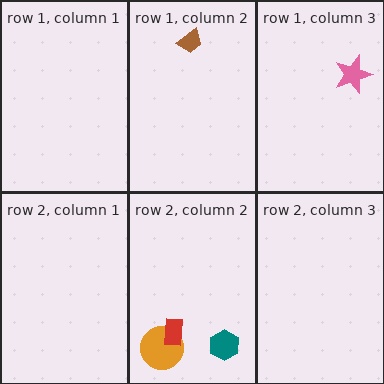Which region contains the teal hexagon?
The row 2, column 2 region.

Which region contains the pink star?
The row 1, column 3 region.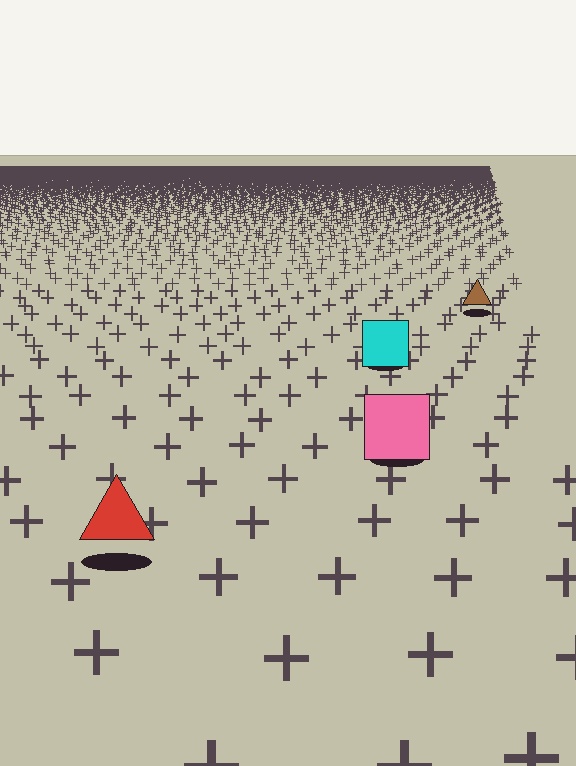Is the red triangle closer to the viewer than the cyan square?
Yes. The red triangle is closer — you can tell from the texture gradient: the ground texture is coarser near it.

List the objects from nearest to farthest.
From nearest to farthest: the red triangle, the pink square, the cyan square, the brown triangle.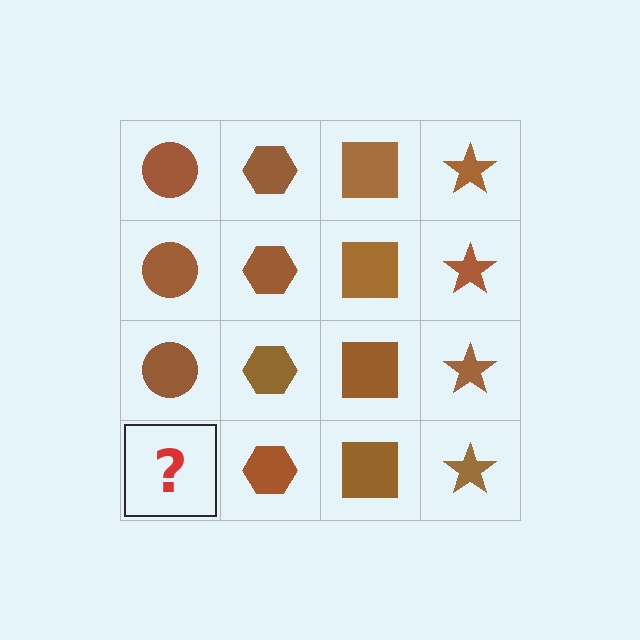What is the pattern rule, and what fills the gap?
The rule is that each column has a consistent shape. The gap should be filled with a brown circle.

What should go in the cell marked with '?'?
The missing cell should contain a brown circle.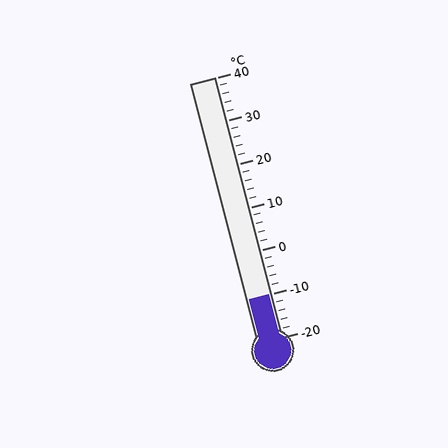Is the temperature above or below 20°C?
The temperature is below 20°C.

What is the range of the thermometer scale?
The thermometer scale ranges from -20°C to 40°C.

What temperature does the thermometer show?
The thermometer shows approximately -10°C.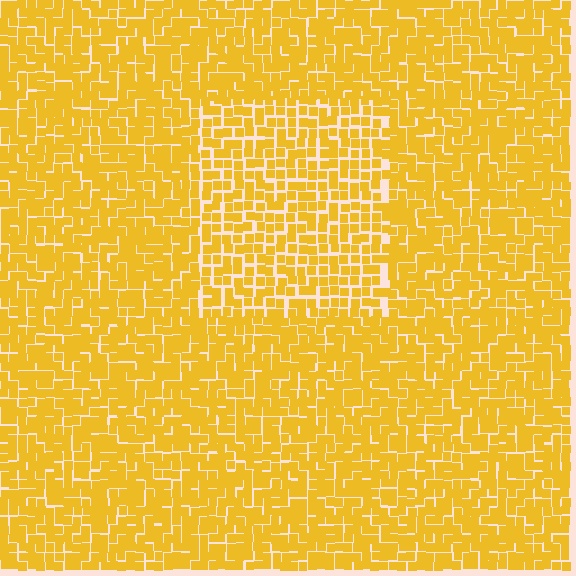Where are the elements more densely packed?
The elements are more densely packed outside the rectangle boundary.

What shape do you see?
I see a rectangle.